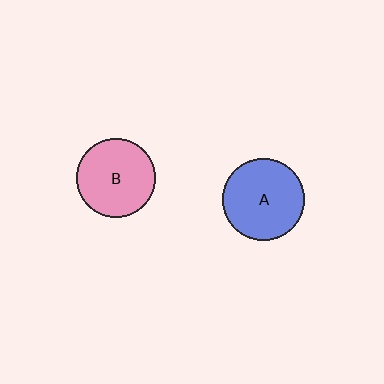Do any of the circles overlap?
No, none of the circles overlap.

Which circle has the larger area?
Circle A (blue).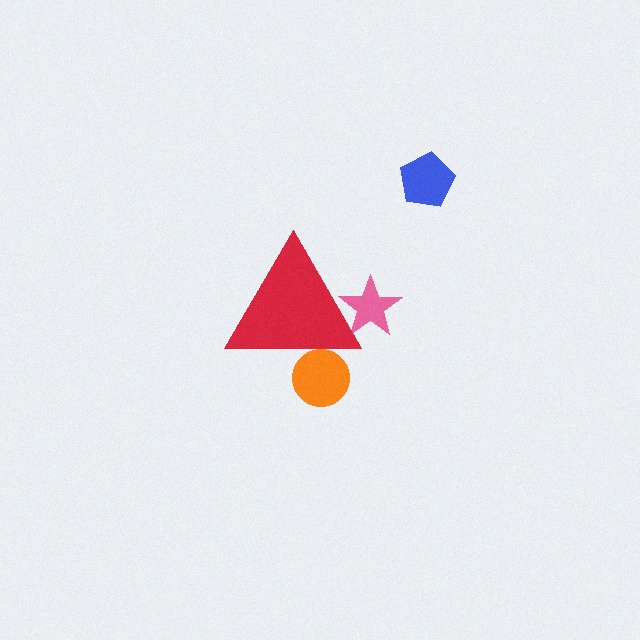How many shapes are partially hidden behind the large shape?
2 shapes are partially hidden.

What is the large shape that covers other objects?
A red triangle.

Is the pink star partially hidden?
Yes, the pink star is partially hidden behind the red triangle.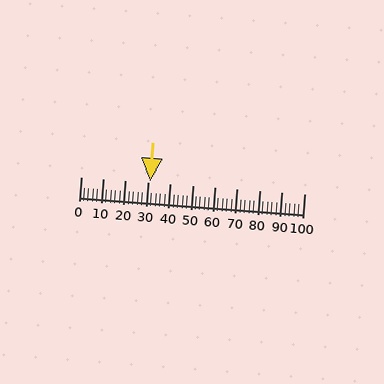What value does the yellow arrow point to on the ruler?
The yellow arrow points to approximately 31.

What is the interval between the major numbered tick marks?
The major tick marks are spaced 10 units apart.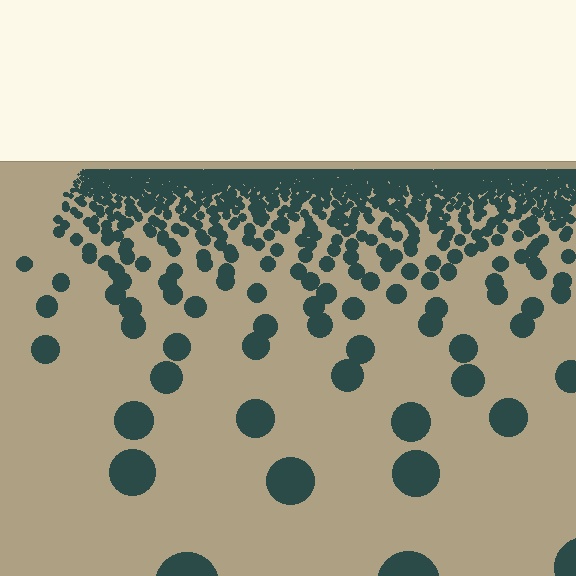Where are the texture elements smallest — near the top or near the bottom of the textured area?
Near the top.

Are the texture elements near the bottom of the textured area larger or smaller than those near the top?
Larger. Near the bottom, elements are closer to the viewer and appear at a bigger on-screen size.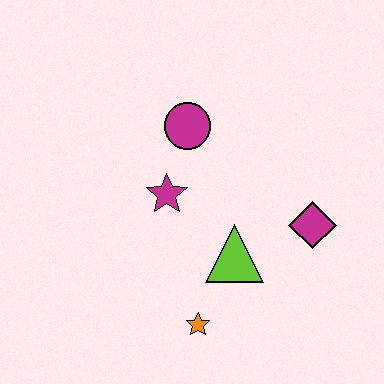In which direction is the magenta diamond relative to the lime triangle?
The magenta diamond is to the right of the lime triangle.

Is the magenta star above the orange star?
Yes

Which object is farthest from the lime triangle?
The magenta circle is farthest from the lime triangle.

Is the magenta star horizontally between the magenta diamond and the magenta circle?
No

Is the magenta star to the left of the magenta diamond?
Yes